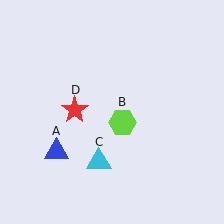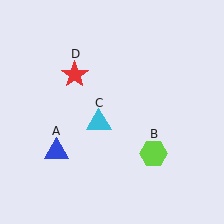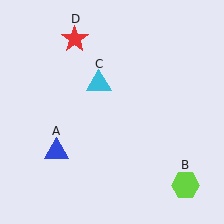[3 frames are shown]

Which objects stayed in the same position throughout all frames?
Blue triangle (object A) remained stationary.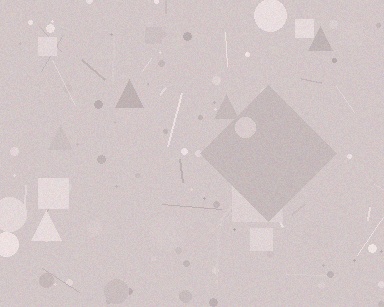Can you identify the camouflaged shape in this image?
The camouflaged shape is a diamond.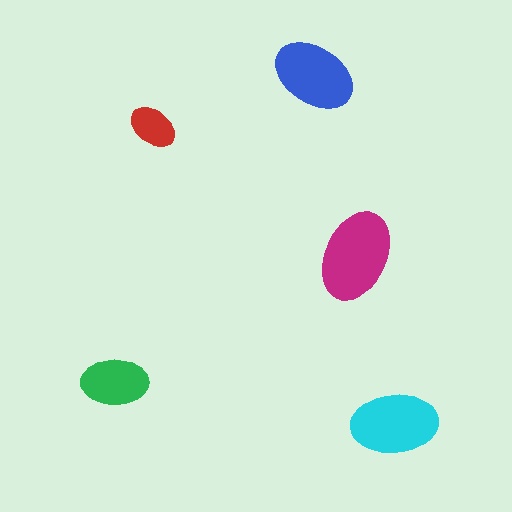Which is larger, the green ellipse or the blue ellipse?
The blue one.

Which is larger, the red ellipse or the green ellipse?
The green one.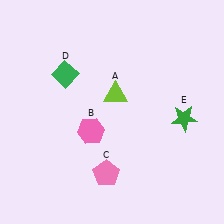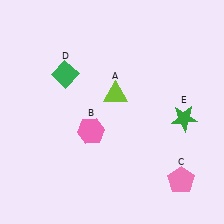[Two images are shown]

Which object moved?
The pink pentagon (C) moved right.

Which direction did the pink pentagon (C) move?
The pink pentagon (C) moved right.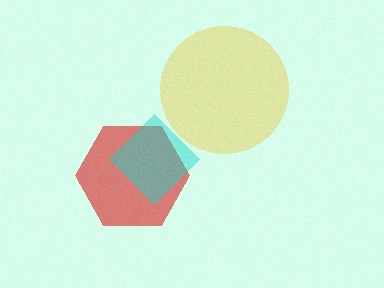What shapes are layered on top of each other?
The layered shapes are: a yellow circle, a red hexagon, a cyan diamond.